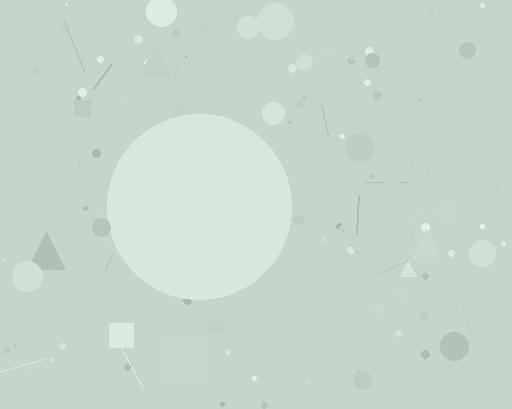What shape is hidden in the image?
A circle is hidden in the image.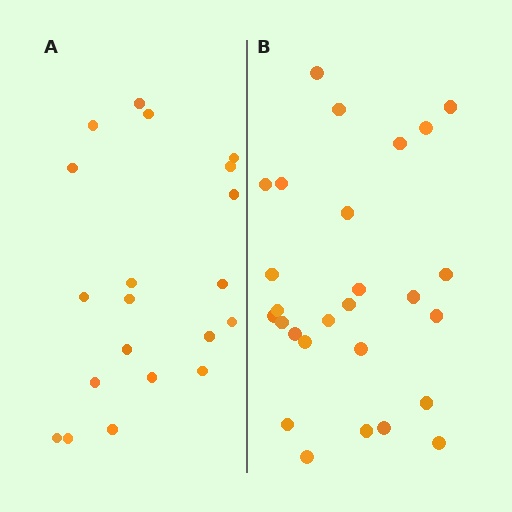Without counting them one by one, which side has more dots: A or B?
Region B (the right region) has more dots.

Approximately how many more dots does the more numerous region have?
Region B has roughly 8 or so more dots than region A.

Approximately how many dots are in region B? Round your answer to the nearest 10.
About 30 dots. (The exact count is 27, which rounds to 30.)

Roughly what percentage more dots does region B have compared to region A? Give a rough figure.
About 35% more.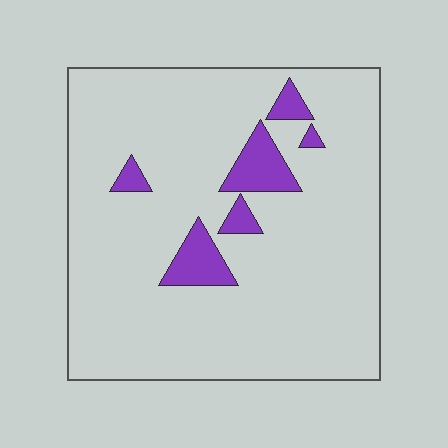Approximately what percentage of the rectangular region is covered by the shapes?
Approximately 10%.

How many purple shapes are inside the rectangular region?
6.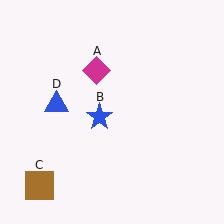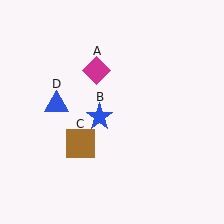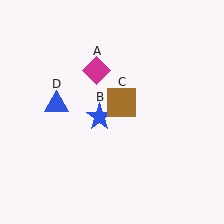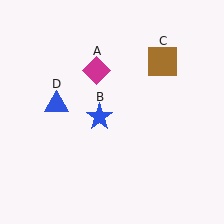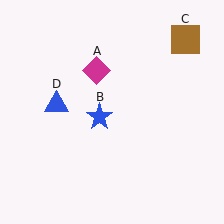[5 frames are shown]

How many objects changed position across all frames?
1 object changed position: brown square (object C).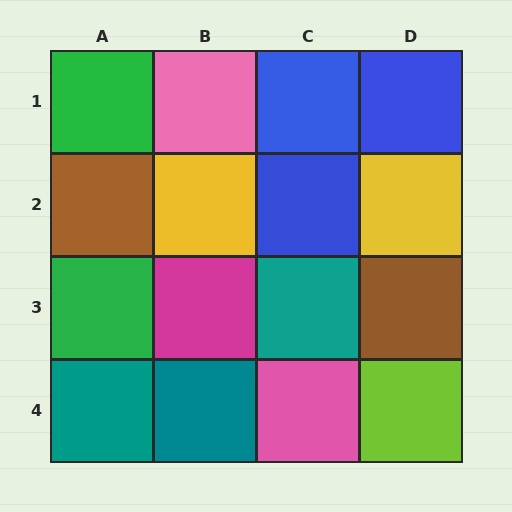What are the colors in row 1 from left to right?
Green, pink, blue, blue.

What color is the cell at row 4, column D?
Lime.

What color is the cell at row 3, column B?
Magenta.